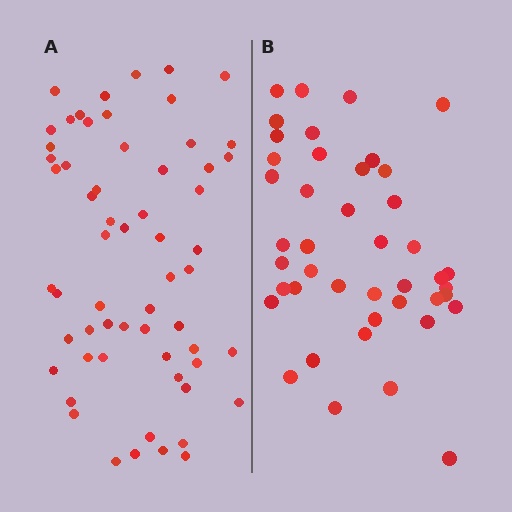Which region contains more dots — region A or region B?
Region A (the left region) has more dots.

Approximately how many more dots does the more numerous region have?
Region A has approximately 15 more dots than region B.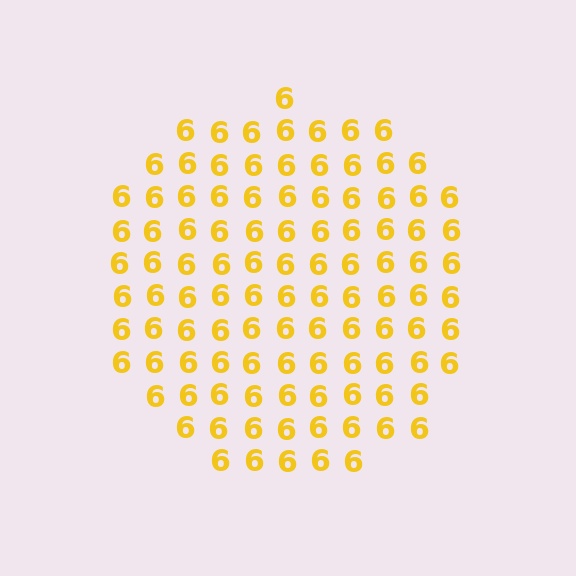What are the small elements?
The small elements are digit 6's.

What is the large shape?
The large shape is a circle.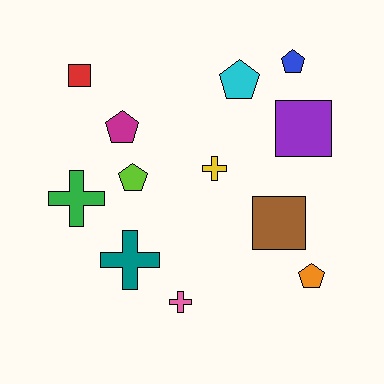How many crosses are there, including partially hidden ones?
There are 4 crosses.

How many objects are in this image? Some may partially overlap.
There are 12 objects.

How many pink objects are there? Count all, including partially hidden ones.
There is 1 pink object.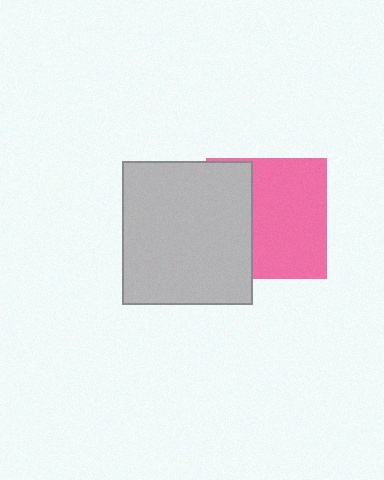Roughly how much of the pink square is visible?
About half of it is visible (roughly 62%).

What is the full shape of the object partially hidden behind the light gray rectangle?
The partially hidden object is a pink square.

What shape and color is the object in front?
The object in front is a light gray rectangle.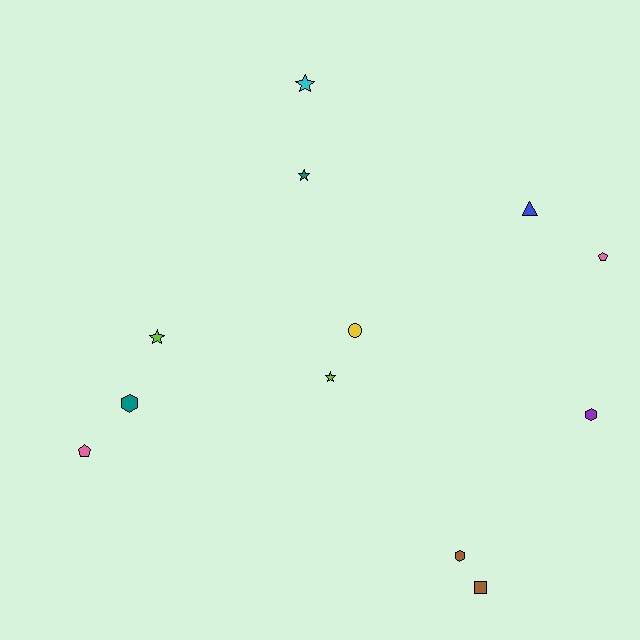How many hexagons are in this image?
There are 3 hexagons.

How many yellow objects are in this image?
There is 1 yellow object.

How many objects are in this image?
There are 12 objects.